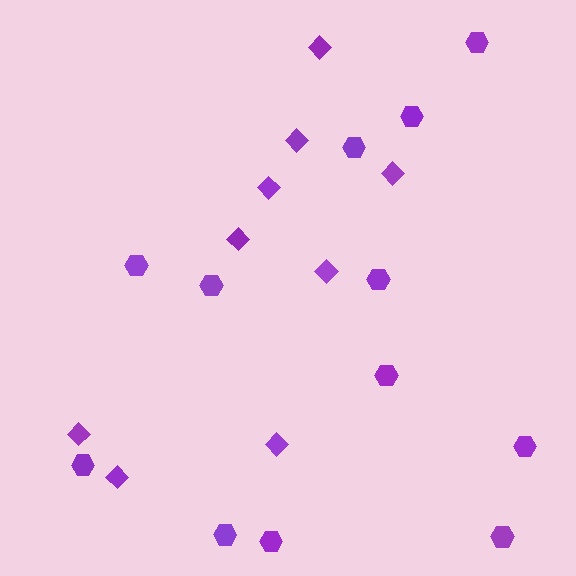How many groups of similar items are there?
There are 2 groups: one group of diamonds (9) and one group of hexagons (12).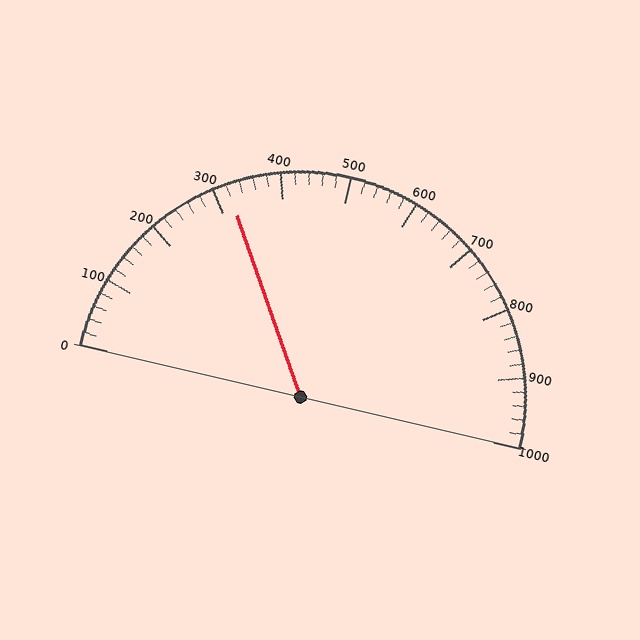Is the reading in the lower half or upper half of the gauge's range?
The reading is in the lower half of the range (0 to 1000).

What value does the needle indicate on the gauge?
The needle indicates approximately 320.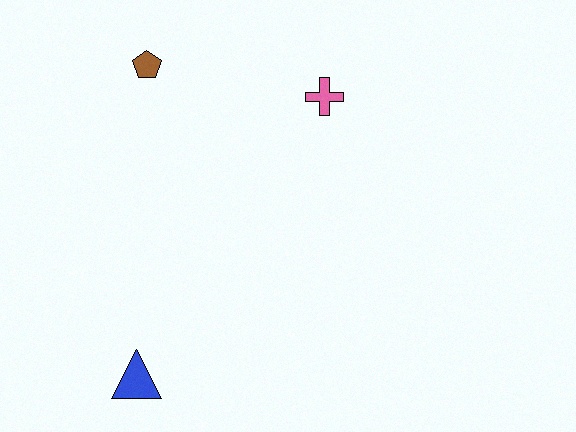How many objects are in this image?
There are 3 objects.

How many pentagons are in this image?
There is 1 pentagon.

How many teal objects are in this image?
There are no teal objects.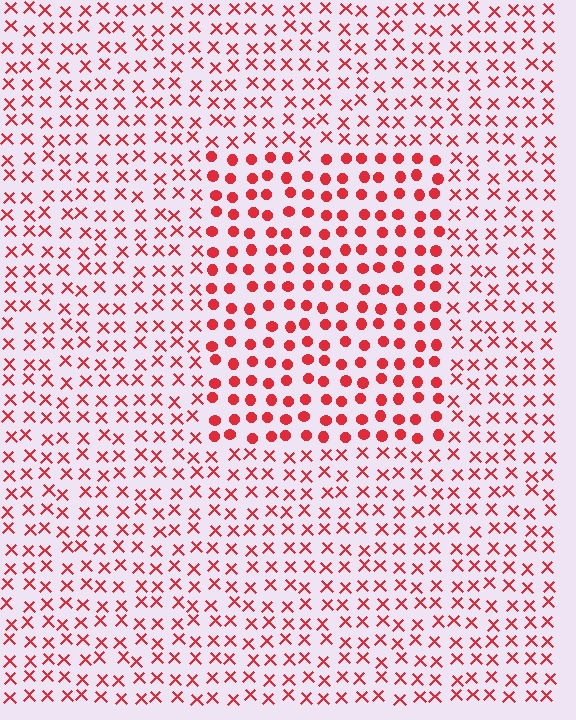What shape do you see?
I see a rectangle.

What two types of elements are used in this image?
The image uses circles inside the rectangle region and X marks outside it.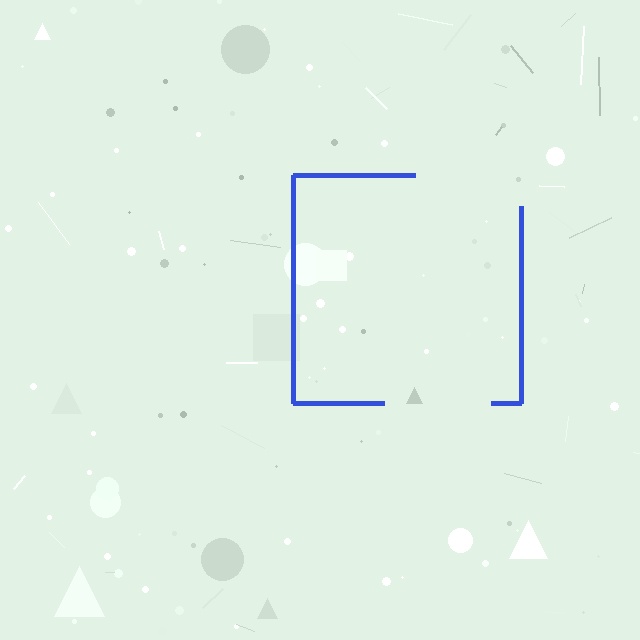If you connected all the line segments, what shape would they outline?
They would outline a square.